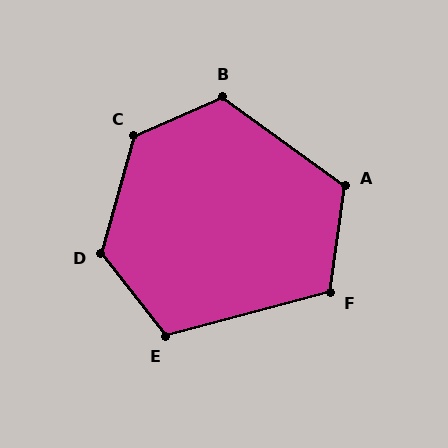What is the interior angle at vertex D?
Approximately 126 degrees (obtuse).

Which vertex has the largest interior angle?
C, at approximately 128 degrees.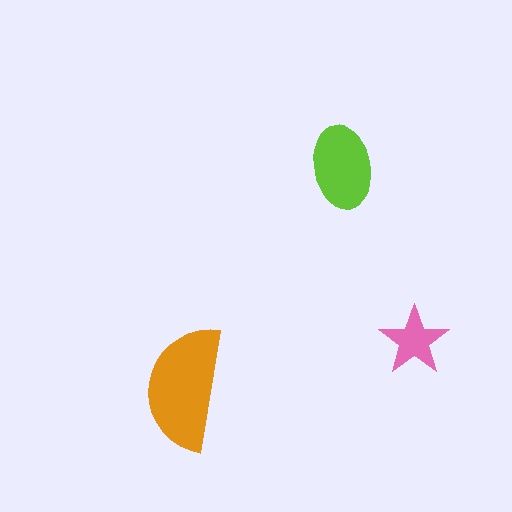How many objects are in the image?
There are 3 objects in the image.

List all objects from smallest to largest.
The pink star, the lime ellipse, the orange semicircle.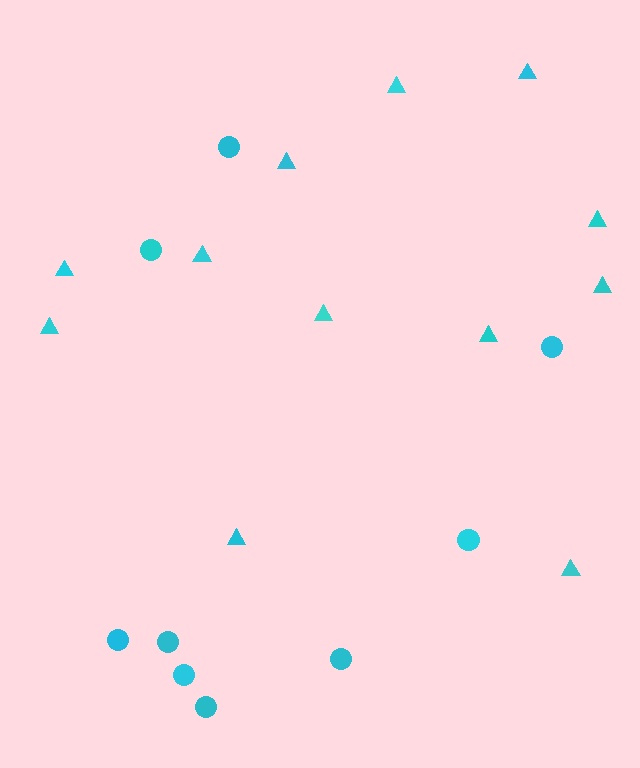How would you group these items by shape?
There are 2 groups: one group of triangles (12) and one group of circles (9).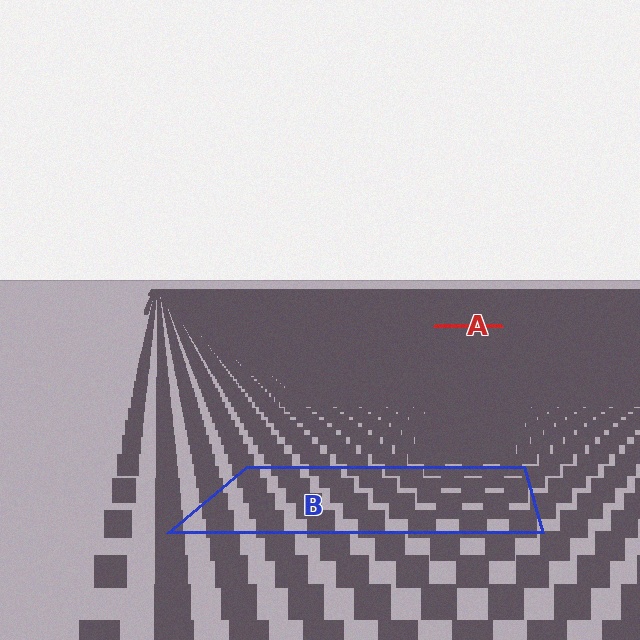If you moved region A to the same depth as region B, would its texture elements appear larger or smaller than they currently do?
They would appear larger. At a closer depth, the same texture elements are projected at a bigger on-screen size.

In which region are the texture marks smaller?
The texture marks are smaller in region A, because it is farther away.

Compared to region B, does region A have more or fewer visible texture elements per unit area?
Region A has more texture elements per unit area — they are packed more densely because it is farther away.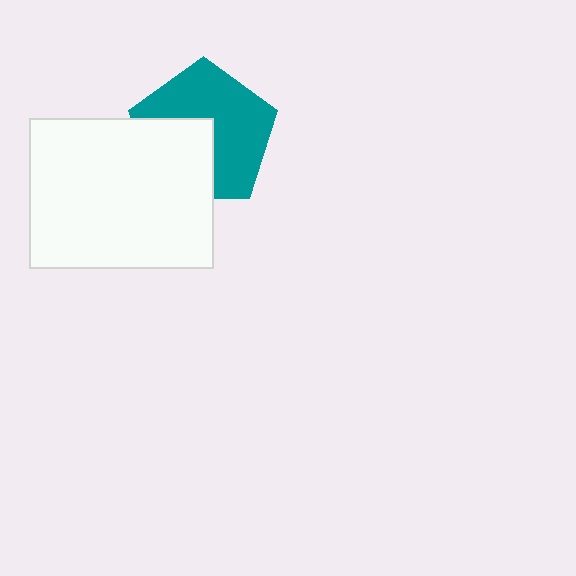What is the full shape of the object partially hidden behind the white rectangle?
The partially hidden object is a teal pentagon.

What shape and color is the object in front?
The object in front is a white rectangle.